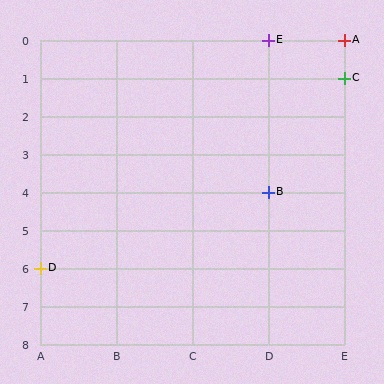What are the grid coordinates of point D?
Point D is at grid coordinates (A, 6).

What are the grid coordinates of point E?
Point E is at grid coordinates (D, 0).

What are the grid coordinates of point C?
Point C is at grid coordinates (E, 1).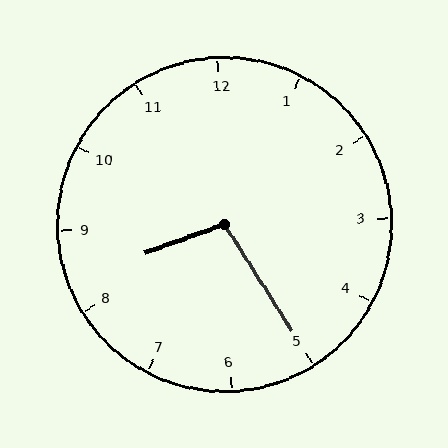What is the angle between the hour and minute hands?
Approximately 102 degrees.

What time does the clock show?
8:25.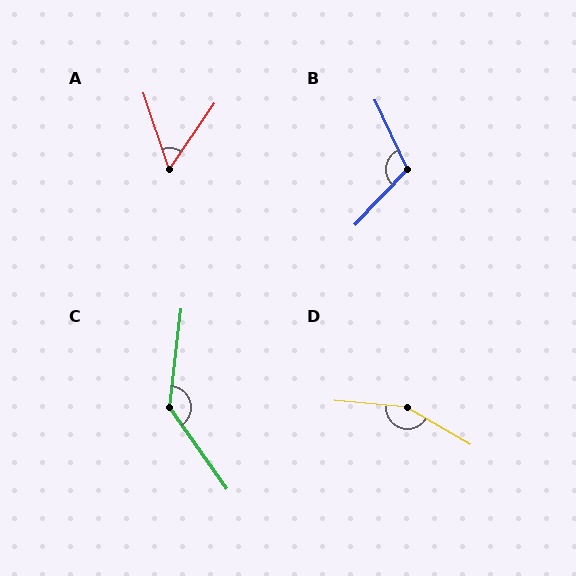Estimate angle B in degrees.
Approximately 112 degrees.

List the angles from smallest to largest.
A (53°), B (112°), C (138°), D (155°).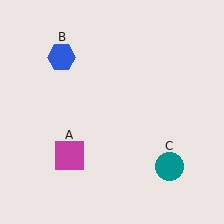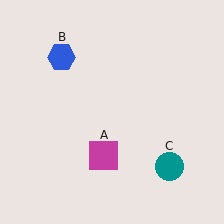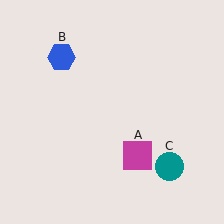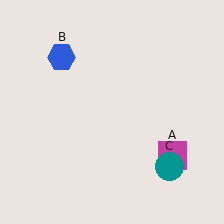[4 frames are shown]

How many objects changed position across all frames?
1 object changed position: magenta square (object A).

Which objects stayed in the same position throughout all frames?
Blue hexagon (object B) and teal circle (object C) remained stationary.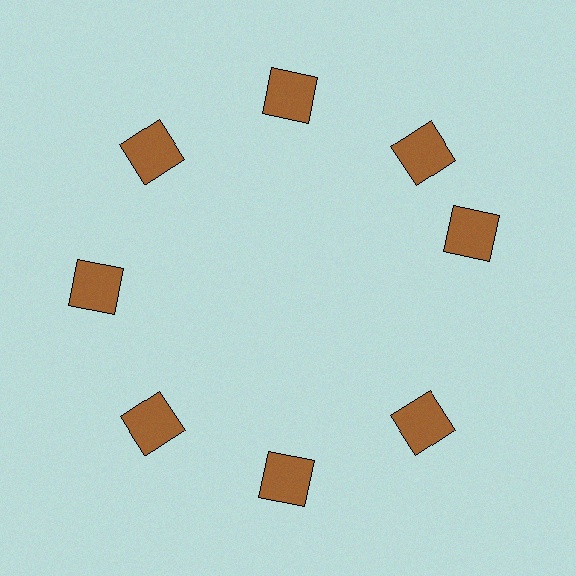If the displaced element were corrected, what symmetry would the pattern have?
It would have 8-fold rotational symmetry — the pattern would map onto itself every 45 degrees.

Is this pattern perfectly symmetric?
No. The 8 brown squares are arranged in a ring, but one element near the 3 o'clock position is rotated out of alignment along the ring, breaking the 8-fold rotational symmetry.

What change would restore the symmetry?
The symmetry would be restored by rotating it back into even spacing with its neighbors so that all 8 squares sit at equal angles and equal distance from the center.